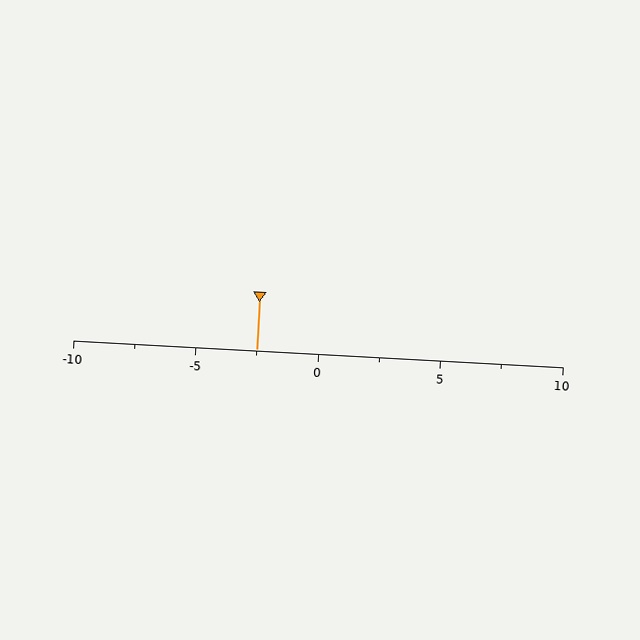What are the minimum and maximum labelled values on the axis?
The axis runs from -10 to 10.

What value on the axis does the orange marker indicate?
The marker indicates approximately -2.5.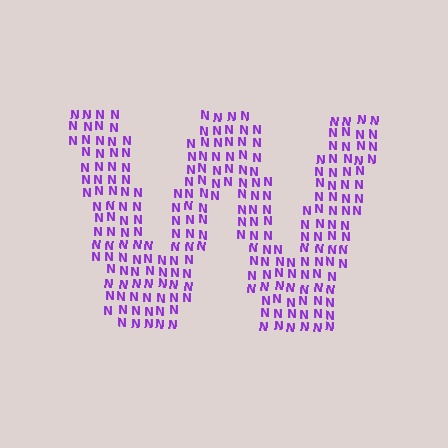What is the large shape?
The large shape is the letter W.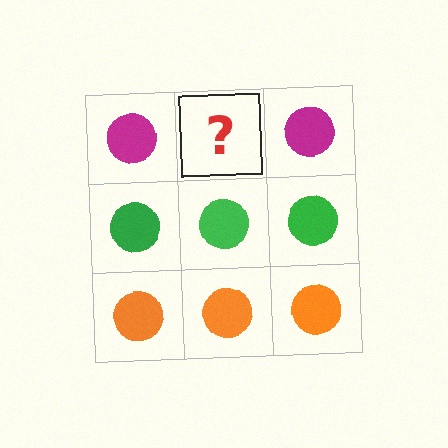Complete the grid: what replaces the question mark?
The question mark should be replaced with a magenta circle.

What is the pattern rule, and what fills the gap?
The rule is that each row has a consistent color. The gap should be filled with a magenta circle.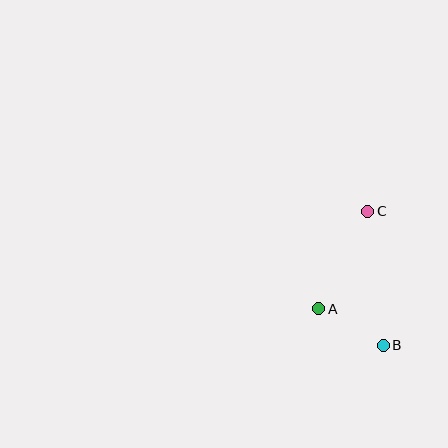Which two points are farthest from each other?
Points B and C are farthest from each other.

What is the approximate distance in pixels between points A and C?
The distance between A and C is approximately 109 pixels.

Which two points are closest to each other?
Points A and B are closest to each other.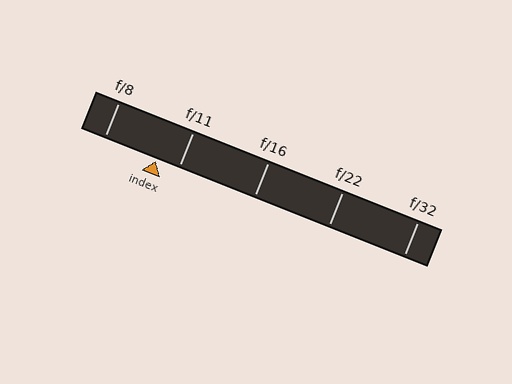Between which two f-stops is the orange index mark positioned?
The index mark is between f/8 and f/11.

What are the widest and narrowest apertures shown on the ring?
The widest aperture shown is f/8 and the narrowest is f/32.